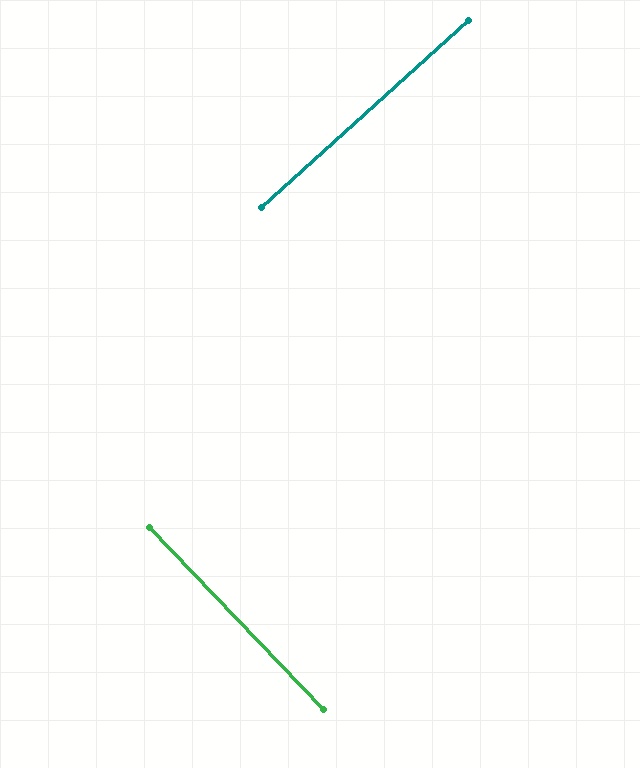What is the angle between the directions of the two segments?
Approximately 88 degrees.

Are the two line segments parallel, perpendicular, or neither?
Perpendicular — they meet at approximately 88°.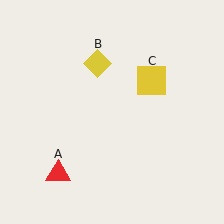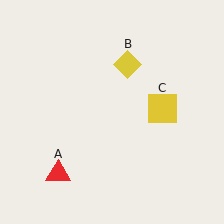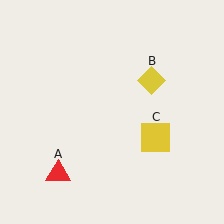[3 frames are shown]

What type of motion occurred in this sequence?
The yellow diamond (object B), yellow square (object C) rotated clockwise around the center of the scene.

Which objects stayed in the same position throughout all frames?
Red triangle (object A) remained stationary.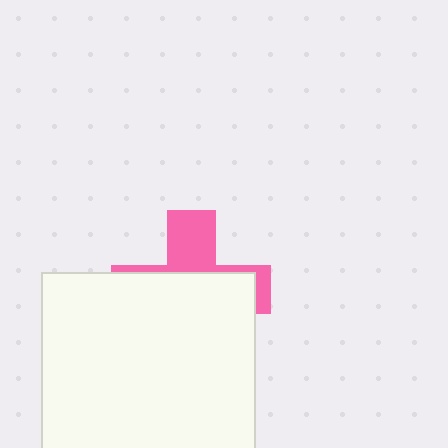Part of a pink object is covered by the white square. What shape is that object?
It is a cross.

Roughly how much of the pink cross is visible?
A small part of it is visible (roughly 33%).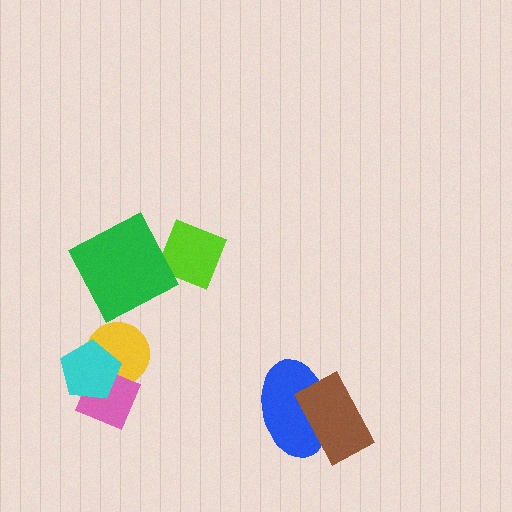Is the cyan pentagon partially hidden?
No, no other shape covers it.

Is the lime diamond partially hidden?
Yes, it is partially covered by another shape.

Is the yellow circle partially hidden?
Yes, it is partially covered by another shape.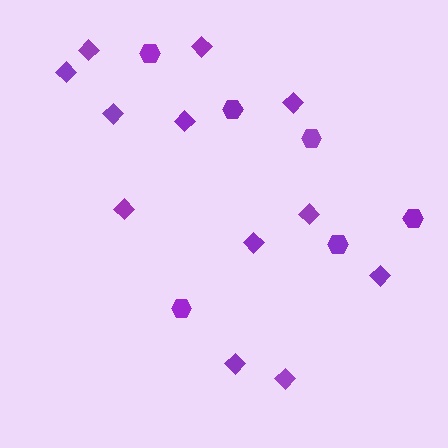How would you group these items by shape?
There are 2 groups: one group of diamonds (12) and one group of hexagons (6).